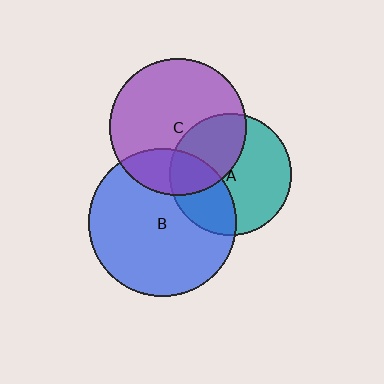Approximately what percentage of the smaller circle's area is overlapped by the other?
Approximately 20%.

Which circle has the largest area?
Circle B (blue).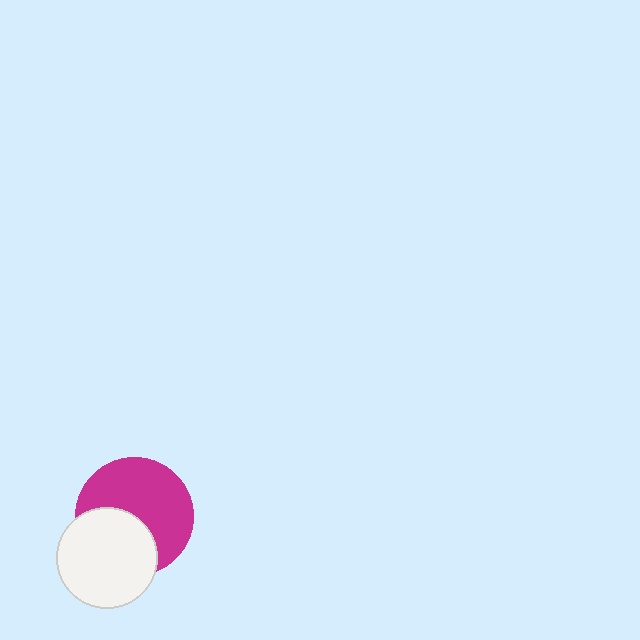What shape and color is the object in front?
The object in front is a white circle.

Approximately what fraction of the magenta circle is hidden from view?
Roughly 38% of the magenta circle is hidden behind the white circle.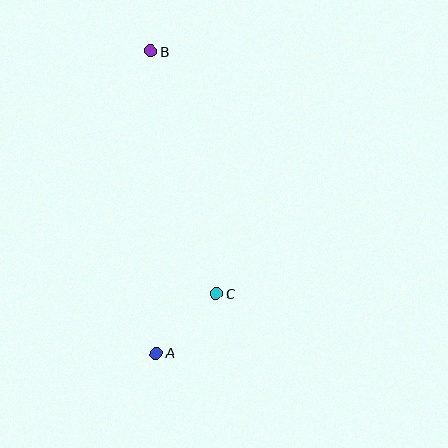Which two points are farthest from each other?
Points A and B are farthest from each other.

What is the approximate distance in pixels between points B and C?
The distance between B and C is approximately 251 pixels.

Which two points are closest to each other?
Points A and C are closest to each other.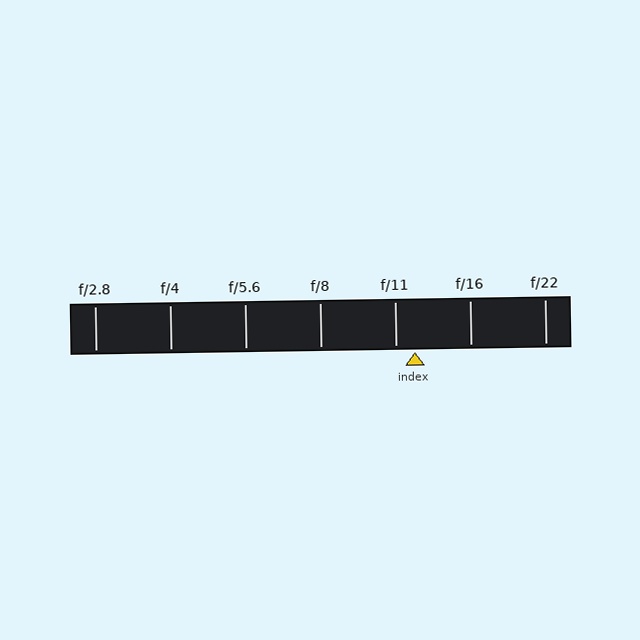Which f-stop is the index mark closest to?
The index mark is closest to f/11.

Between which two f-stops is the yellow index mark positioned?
The index mark is between f/11 and f/16.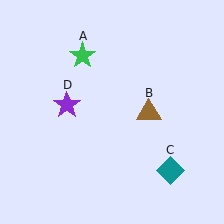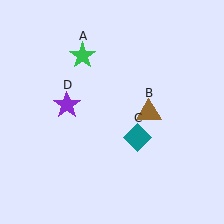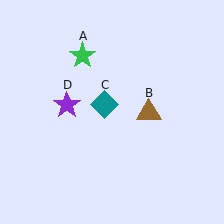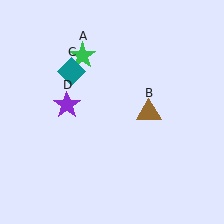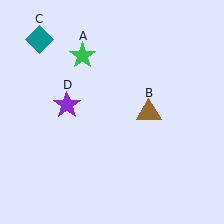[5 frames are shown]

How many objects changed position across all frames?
1 object changed position: teal diamond (object C).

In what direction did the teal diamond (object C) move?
The teal diamond (object C) moved up and to the left.